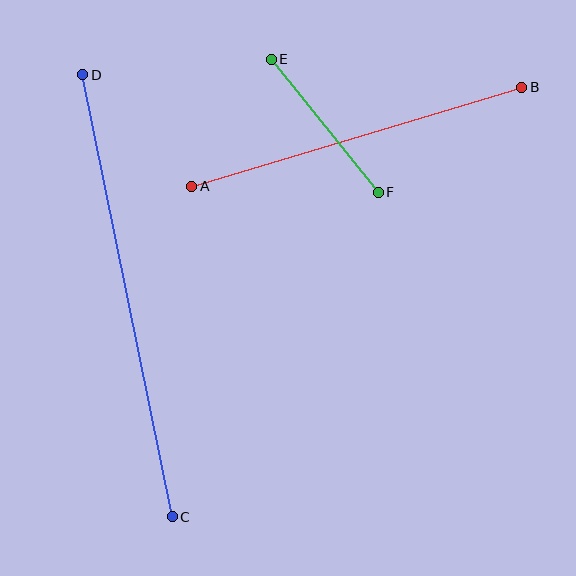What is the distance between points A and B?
The distance is approximately 345 pixels.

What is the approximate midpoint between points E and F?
The midpoint is at approximately (325, 126) pixels.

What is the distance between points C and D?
The distance is approximately 451 pixels.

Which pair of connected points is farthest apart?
Points C and D are farthest apart.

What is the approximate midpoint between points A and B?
The midpoint is at approximately (357, 137) pixels.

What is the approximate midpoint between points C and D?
The midpoint is at approximately (128, 296) pixels.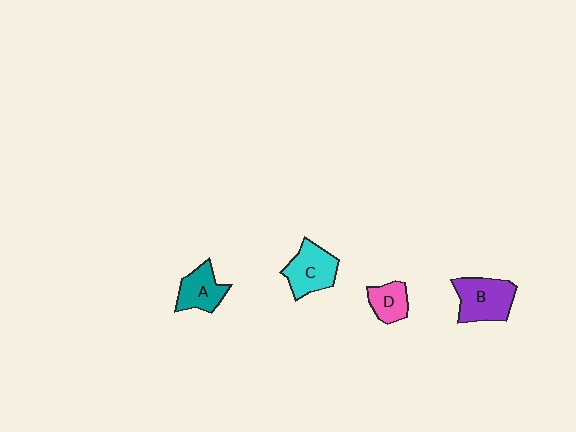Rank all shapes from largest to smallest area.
From largest to smallest: B (purple), C (cyan), A (teal), D (pink).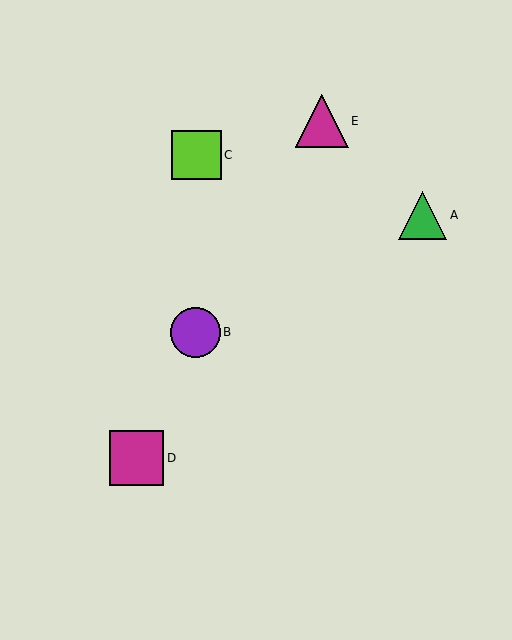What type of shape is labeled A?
Shape A is a green triangle.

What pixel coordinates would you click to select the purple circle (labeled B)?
Click at (195, 332) to select the purple circle B.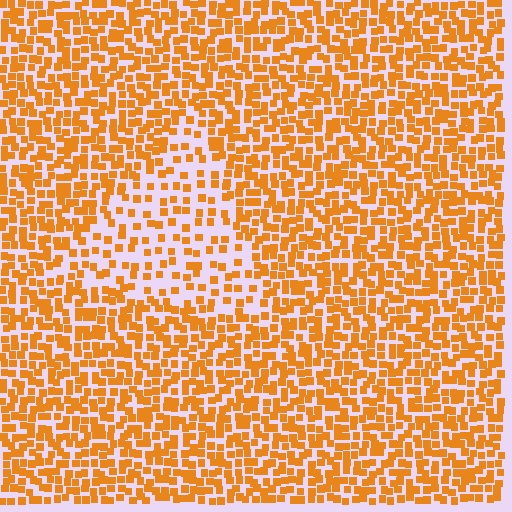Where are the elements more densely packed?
The elements are more densely packed outside the triangle boundary.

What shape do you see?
I see a triangle.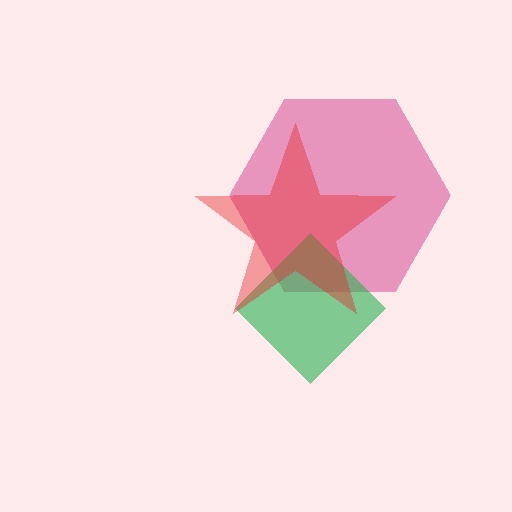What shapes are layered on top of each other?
The layered shapes are: a magenta hexagon, a green diamond, a red star.